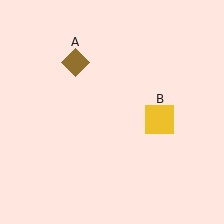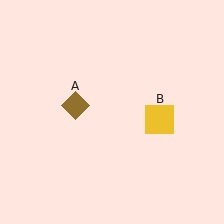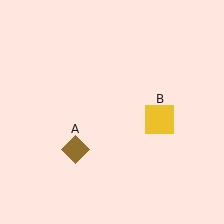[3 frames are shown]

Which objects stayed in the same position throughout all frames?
Yellow square (object B) remained stationary.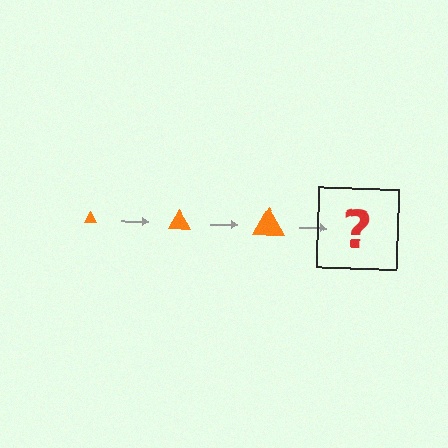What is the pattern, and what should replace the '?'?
The pattern is that the triangle gets progressively larger each step. The '?' should be an orange triangle, larger than the previous one.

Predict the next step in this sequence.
The next step is an orange triangle, larger than the previous one.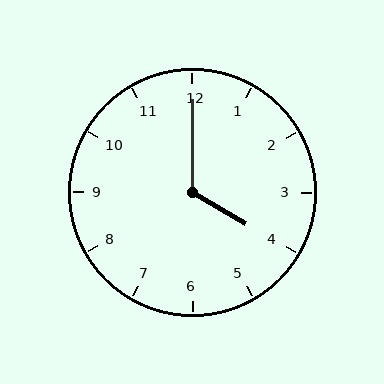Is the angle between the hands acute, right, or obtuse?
It is obtuse.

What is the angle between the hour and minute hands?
Approximately 120 degrees.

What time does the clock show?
4:00.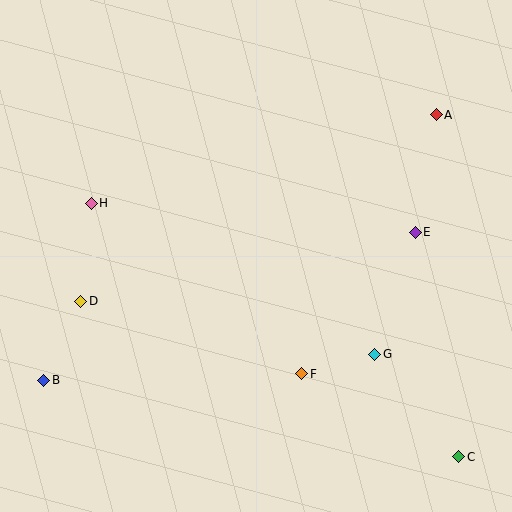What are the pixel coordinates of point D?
Point D is at (81, 301).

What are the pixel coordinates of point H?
Point H is at (91, 203).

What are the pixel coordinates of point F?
Point F is at (302, 374).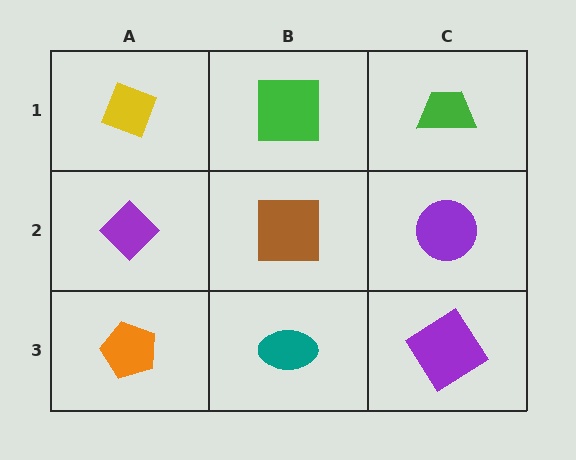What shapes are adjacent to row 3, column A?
A purple diamond (row 2, column A), a teal ellipse (row 3, column B).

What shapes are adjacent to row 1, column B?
A brown square (row 2, column B), a yellow diamond (row 1, column A), a green trapezoid (row 1, column C).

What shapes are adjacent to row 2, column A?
A yellow diamond (row 1, column A), an orange pentagon (row 3, column A), a brown square (row 2, column B).